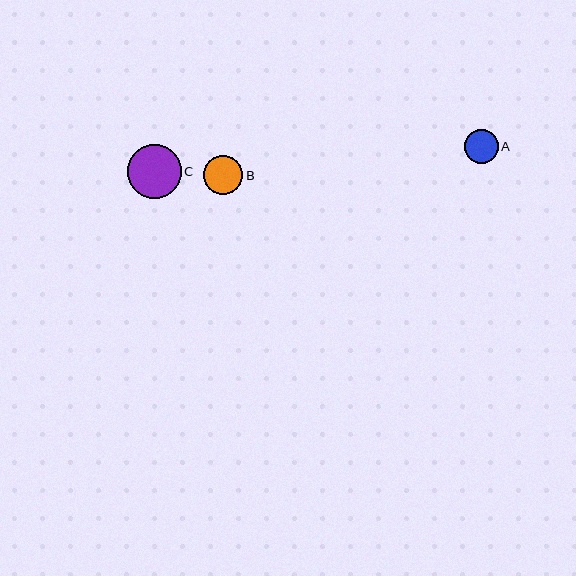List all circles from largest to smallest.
From largest to smallest: C, B, A.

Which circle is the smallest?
Circle A is the smallest with a size of approximately 34 pixels.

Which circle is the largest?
Circle C is the largest with a size of approximately 54 pixels.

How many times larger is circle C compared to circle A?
Circle C is approximately 1.6 times the size of circle A.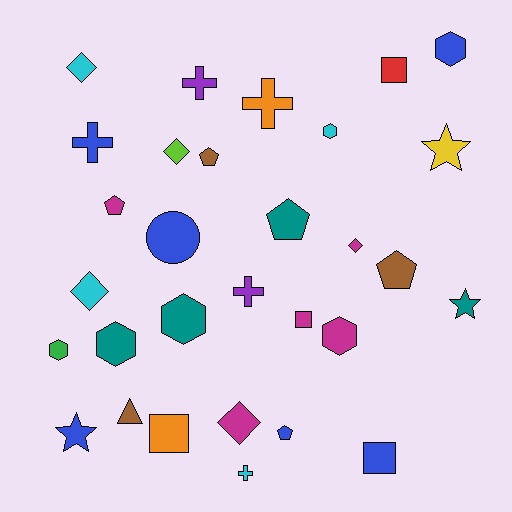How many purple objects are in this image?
There are 2 purple objects.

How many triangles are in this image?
There is 1 triangle.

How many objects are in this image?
There are 30 objects.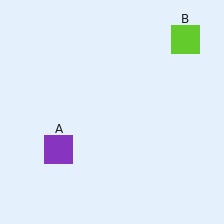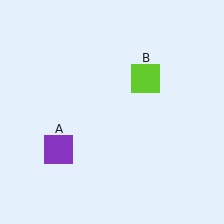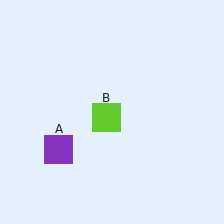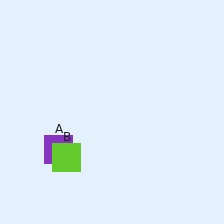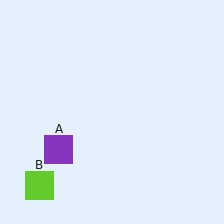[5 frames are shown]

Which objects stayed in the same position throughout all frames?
Purple square (object A) remained stationary.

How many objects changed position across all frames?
1 object changed position: lime square (object B).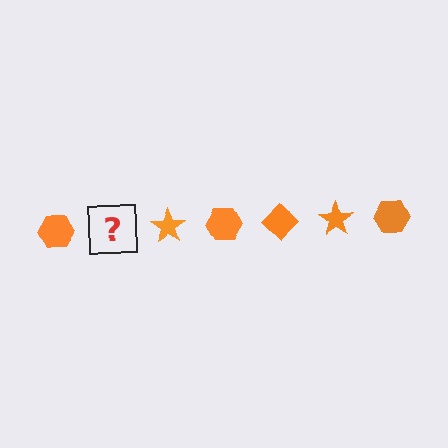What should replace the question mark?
The question mark should be replaced with an orange diamond.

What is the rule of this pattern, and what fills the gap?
The rule is that the pattern cycles through hexagon, diamond, star shapes in orange. The gap should be filled with an orange diamond.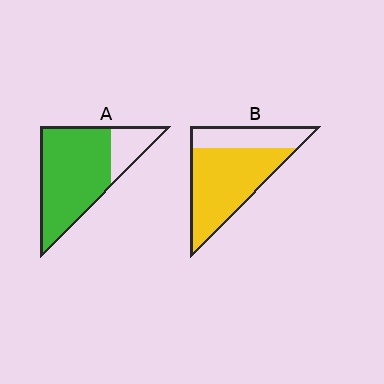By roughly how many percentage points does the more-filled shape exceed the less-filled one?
By roughly 10 percentage points (A over B).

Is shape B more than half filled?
Yes.